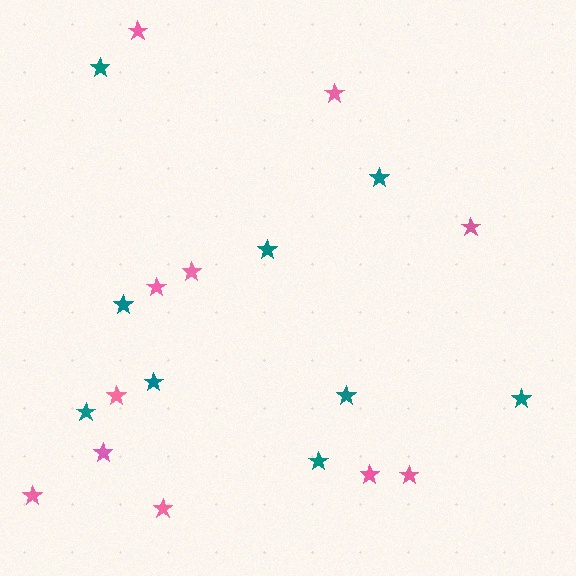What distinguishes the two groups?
There are 2 groups: one group of pink stars (11) and one group of teal stars (9).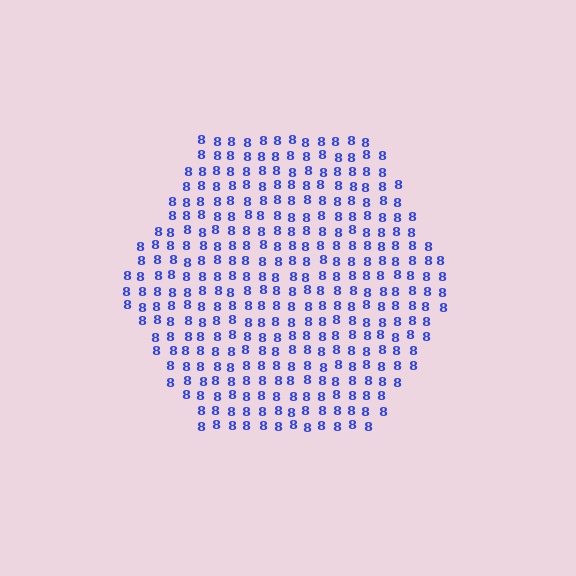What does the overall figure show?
The overall figure shows a hexagon.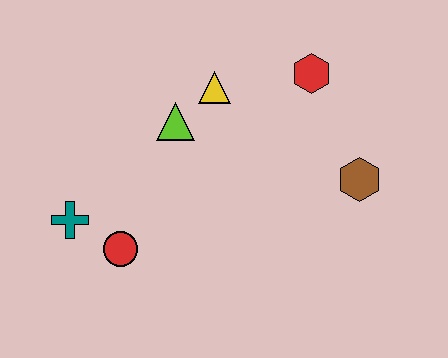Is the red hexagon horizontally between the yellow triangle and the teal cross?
No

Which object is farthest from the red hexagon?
The teal cross is farthest from the red hexagon.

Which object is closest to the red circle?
The teal cross is closest to the red circle.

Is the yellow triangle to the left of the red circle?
No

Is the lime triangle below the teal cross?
No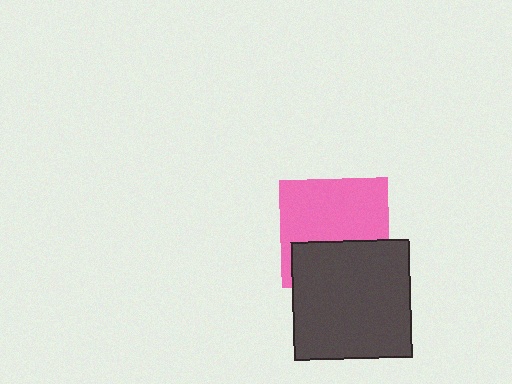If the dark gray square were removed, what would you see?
You would see the complete pink square.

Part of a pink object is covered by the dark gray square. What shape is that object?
It is a square.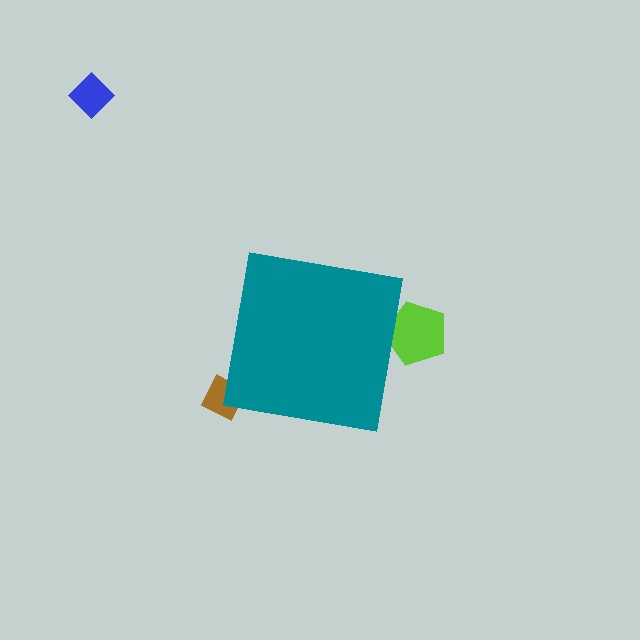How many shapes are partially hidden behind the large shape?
2 shapes are partially hidden.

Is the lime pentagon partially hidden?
Yes, the lime pentagon is partially hidden behind the teal square.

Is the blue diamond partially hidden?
No, the blue diamond is fully visible.